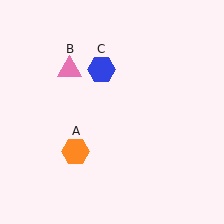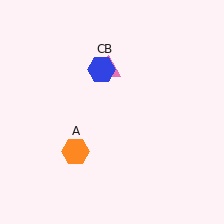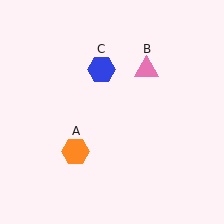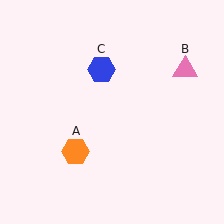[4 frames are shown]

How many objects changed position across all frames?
1 object changed position: pink triangle (object B).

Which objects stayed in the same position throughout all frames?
Orange hexagon (object A) and blue hexagon (object C) remained stationary.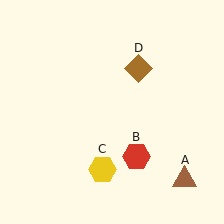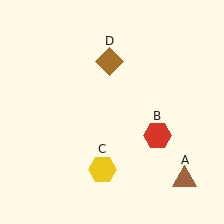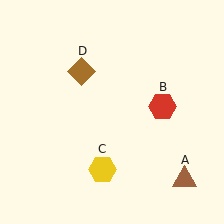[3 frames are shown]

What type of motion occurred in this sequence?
The red hexagon (object B), brown diamond (object D) rotated counterclockwise around the center of the scene.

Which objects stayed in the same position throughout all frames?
Brown triangle (object A) and yellow hexagon (object C) remained stationary.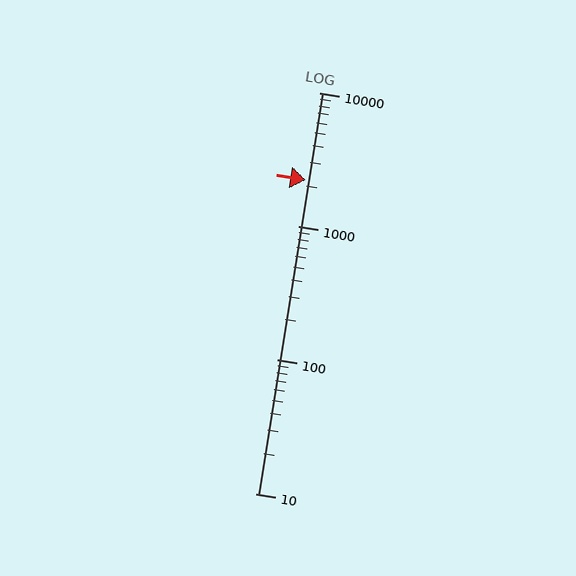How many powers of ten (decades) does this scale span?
The scale spans 3 decades, from 10 to 10000.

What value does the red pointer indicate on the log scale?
The pointer indicates approximately 2200.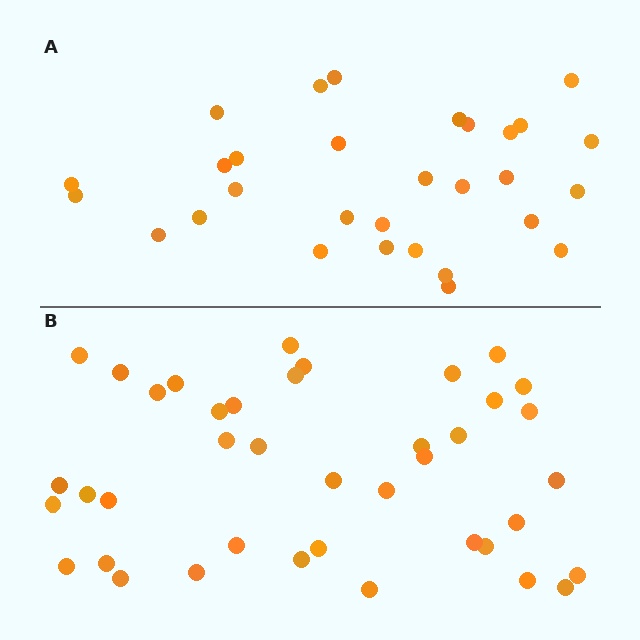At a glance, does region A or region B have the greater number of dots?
Region B (the bottom region) has more dots.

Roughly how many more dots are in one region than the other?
Region B has roughly 10 or so more dots than region A.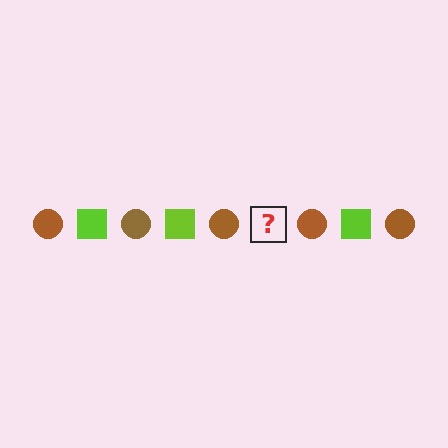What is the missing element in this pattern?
The missing element is a lime square.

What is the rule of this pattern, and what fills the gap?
The rule is that the pattern alternates between brown circle and lime square. The gap should be filled with a lime square.